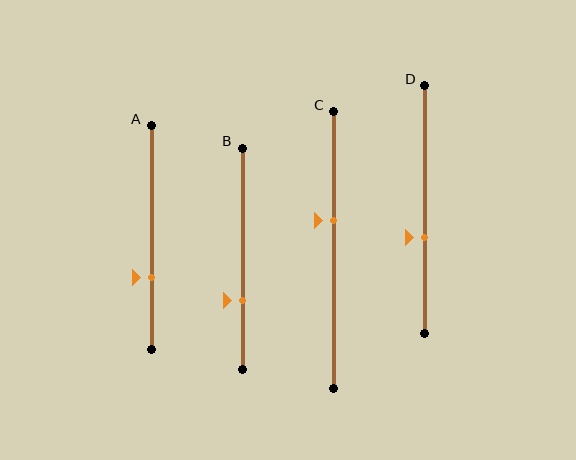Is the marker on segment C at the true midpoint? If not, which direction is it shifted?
No, the marker on segment C is shifted upward by about 11% of the segment length.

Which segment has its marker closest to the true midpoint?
Segment C has its marker closest to the true midpoint.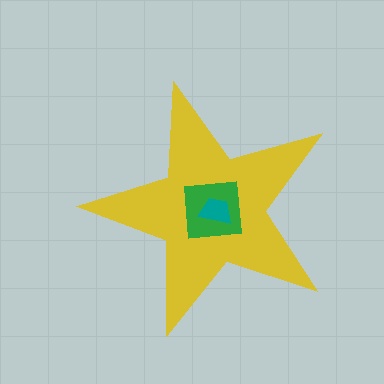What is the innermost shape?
The teal trapezoid.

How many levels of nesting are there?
3.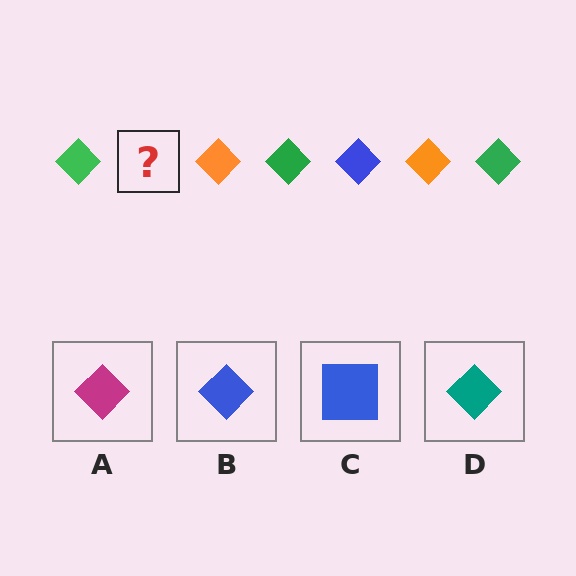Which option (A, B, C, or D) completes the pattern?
B.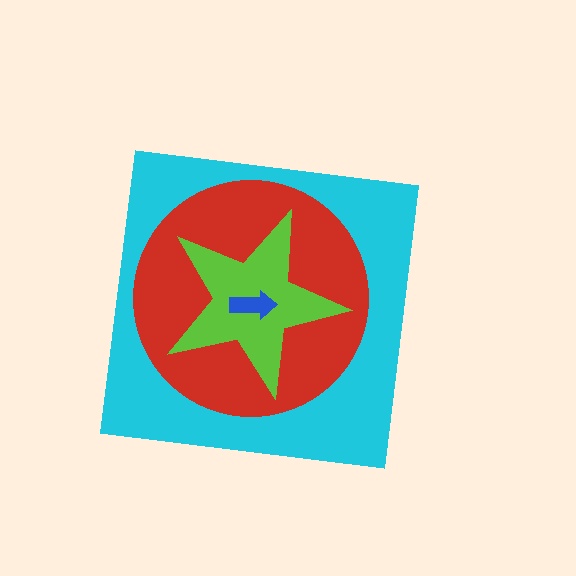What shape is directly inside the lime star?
The blue arrow.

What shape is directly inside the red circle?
The lime star.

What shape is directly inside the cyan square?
The red circle.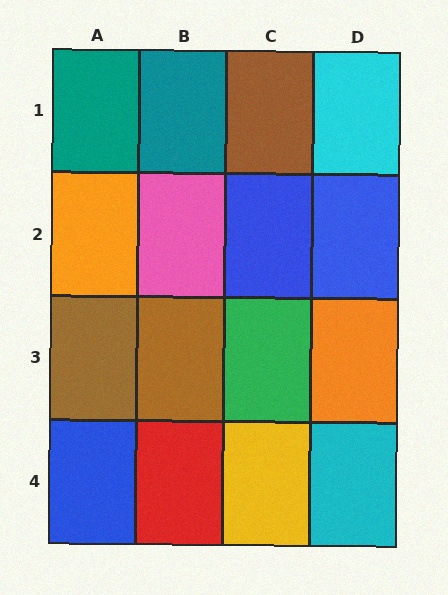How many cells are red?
1 cell is red.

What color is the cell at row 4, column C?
Yellow.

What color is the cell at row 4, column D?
Cyan.